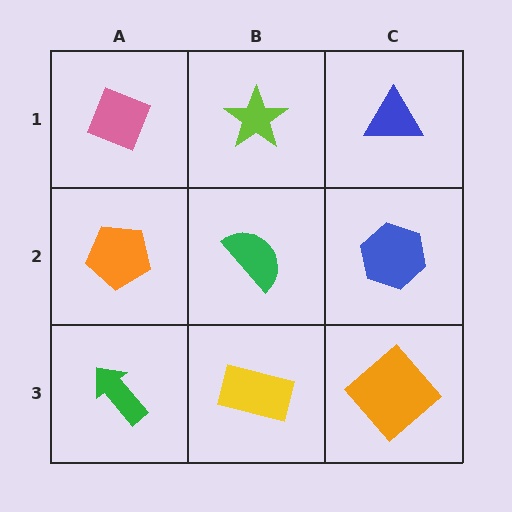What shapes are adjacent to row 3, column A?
An orange pentagon (row 2, column A), a yellow rectangle (row 3, column B).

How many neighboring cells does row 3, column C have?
2.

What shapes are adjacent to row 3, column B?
A green semicircle (row 2, column B), a green arrow (row 3, column A), an orange diamond (row 3, column C).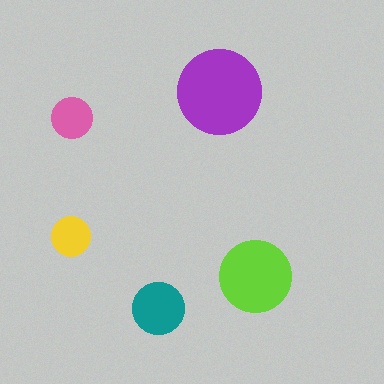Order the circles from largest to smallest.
the purple one, the lime one, the teal one, the pink one, the yellow one.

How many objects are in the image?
There are 5 objects in the image.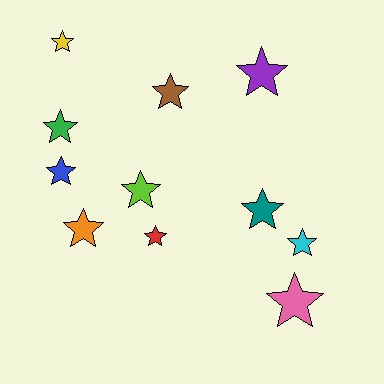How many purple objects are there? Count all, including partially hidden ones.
There is 1 purple object.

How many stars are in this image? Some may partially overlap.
There are 11 stars.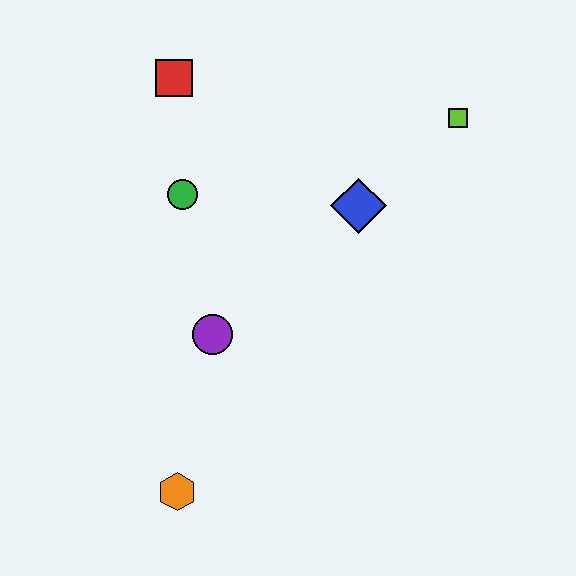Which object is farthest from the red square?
The orange hexagon is farthest from the red square.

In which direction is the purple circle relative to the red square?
The purple circle is below the red square.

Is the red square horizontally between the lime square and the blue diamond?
No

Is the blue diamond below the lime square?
Yes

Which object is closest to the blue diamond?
The lime square is closest to the blue diamond.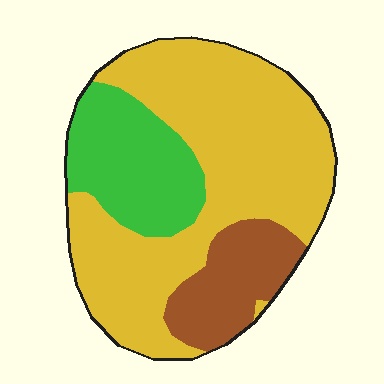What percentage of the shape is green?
Green takes up about one fifth (1/5) of the shape.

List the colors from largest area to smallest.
From largest to smallest: yellow, green, brown.